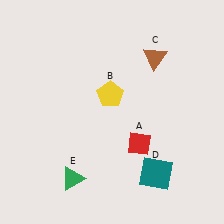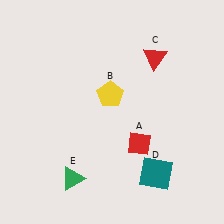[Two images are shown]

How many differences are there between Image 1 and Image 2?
There is 1 difference between the two images.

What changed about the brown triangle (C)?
In Image 1, C is brown. In Image 2, it changed to red.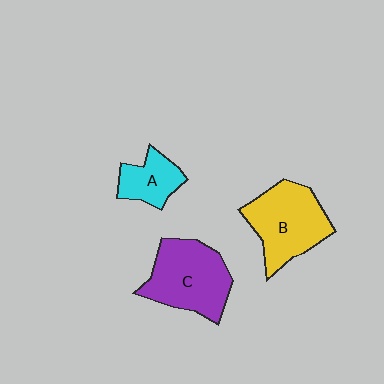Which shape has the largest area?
Shape C (purple).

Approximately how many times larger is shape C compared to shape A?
Approximately 2.0 times.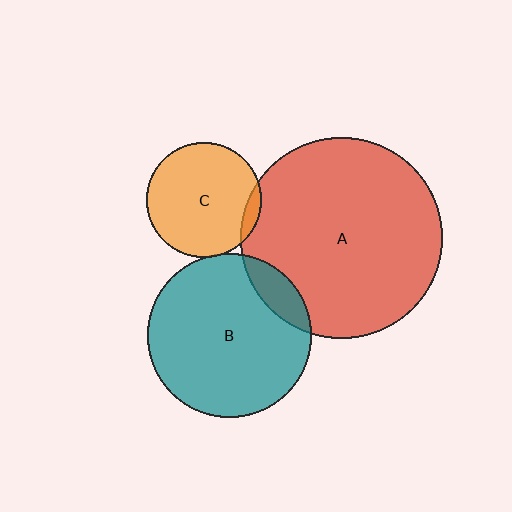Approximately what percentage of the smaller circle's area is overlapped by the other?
Approximately 5%.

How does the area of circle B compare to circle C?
Approximately 2.0 times.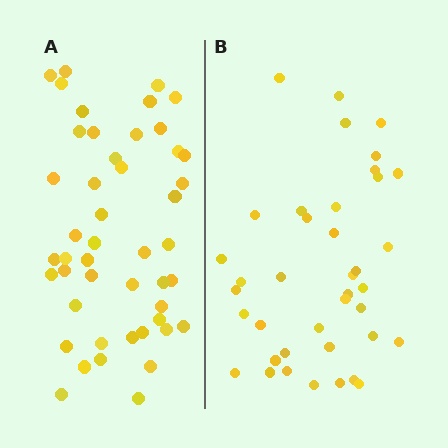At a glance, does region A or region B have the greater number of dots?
Region A (the left region) has more dots.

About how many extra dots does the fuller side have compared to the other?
Region A has roughly 8 or so more dots than region B.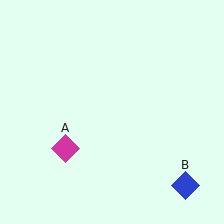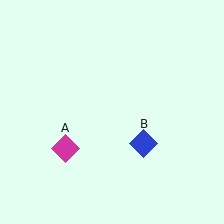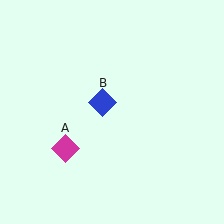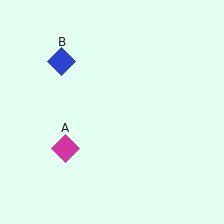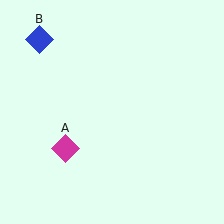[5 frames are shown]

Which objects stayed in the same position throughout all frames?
Magenta diamond (object A) remained stationary.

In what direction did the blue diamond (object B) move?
The blue diamond (object B) moved up and to the left.